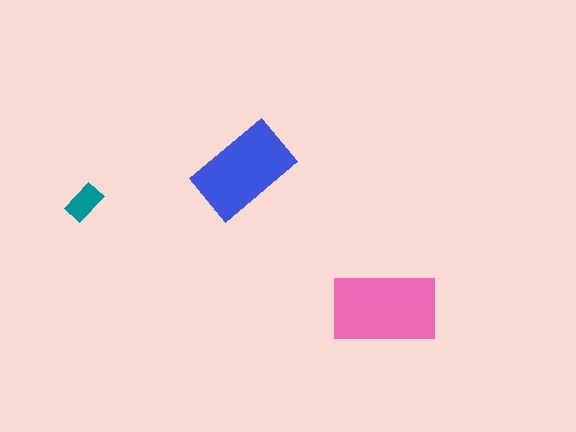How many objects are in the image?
There are 3 objects in the image.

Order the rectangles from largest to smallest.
the pink one, the blue one, the teal one.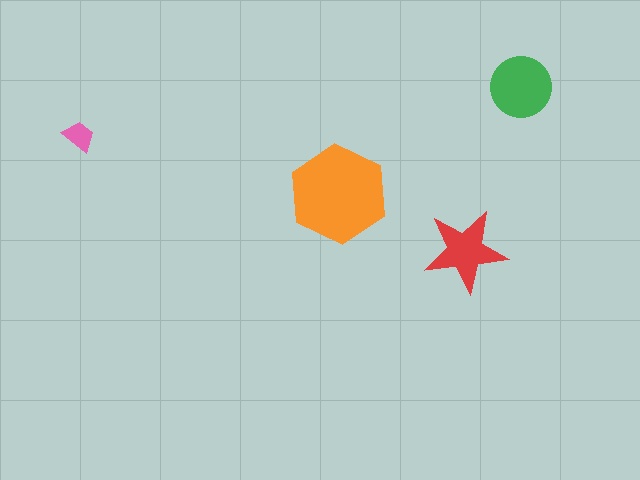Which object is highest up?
The green circle is topmost.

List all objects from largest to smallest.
The orange hexagon, the green circle, the red star, the pink trapezoid.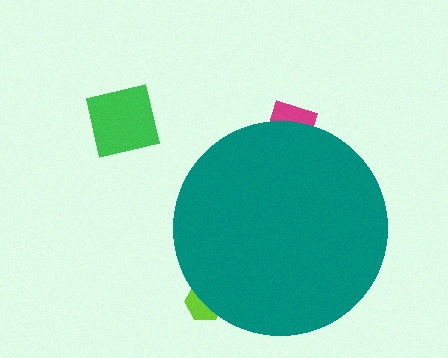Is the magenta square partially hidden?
Yes, the magenta square is partially hidden behind the teal circle.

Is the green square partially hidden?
No, the green square is fully visible.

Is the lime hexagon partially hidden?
Yes, the lime hexagon is partially hidden behind the teal circle.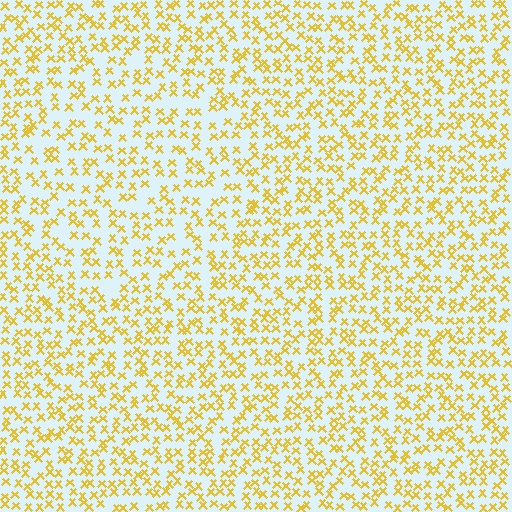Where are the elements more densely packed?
The elements are more densely packed outside the circle boundary.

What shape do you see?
I see a circle.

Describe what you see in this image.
The image contains small yellow elements arranged at two different densities. A circle-shaped region is visible where the elements are less densely packed than the surrounding area.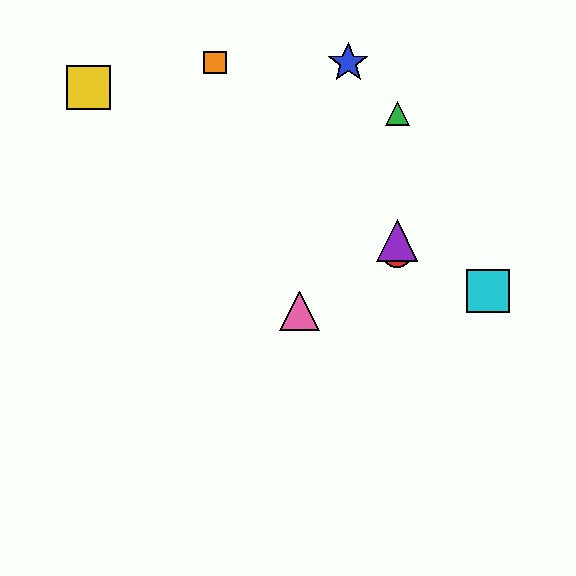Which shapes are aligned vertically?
The red circle, the green triangle, the purple triangle are aligned vertically.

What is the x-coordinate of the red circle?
The red circle is at x≈397.